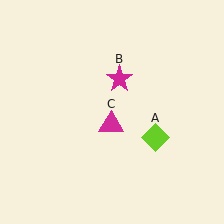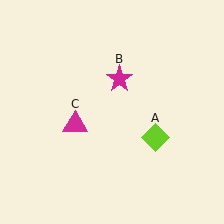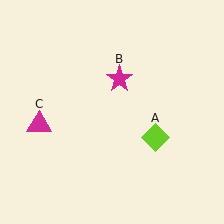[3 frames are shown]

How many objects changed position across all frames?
1 object changed position: magenta triangle (object C).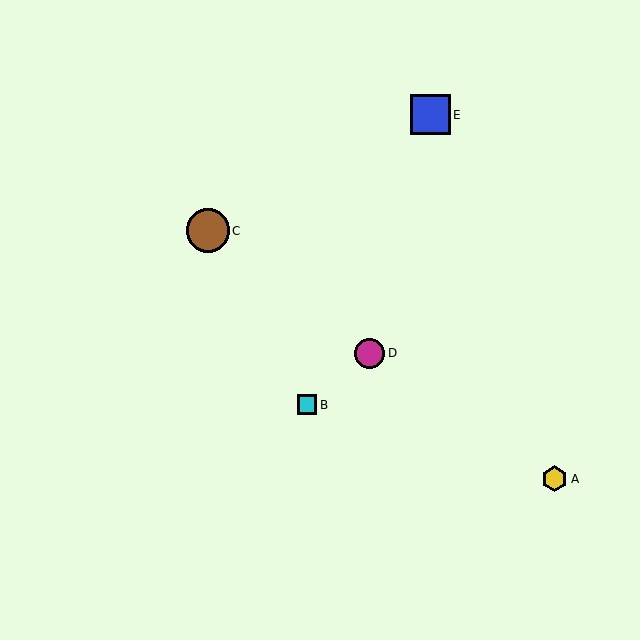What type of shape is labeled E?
Shape E is a blue square.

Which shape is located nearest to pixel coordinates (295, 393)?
The cyan square (labeled B) at (307, 405) is nearest to that location.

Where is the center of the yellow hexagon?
The center of the yellow hexagon is at (554, 479).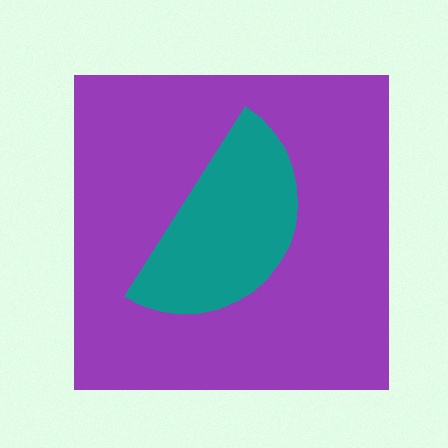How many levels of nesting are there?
2.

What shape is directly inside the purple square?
The teal semicircle.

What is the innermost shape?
The teal semicircle.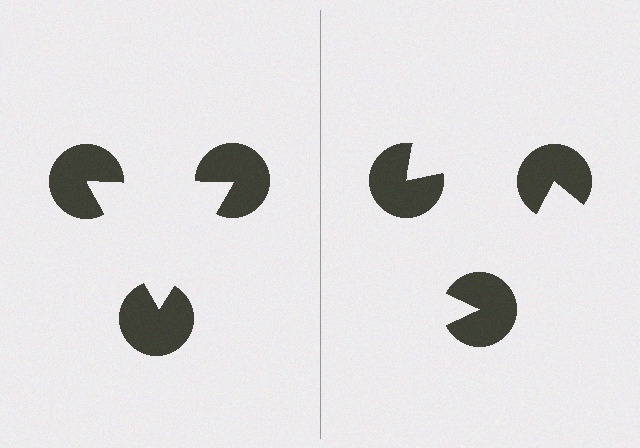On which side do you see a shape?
An illusory triangle appears on the left side. On the right side the wedge cuts are rotated, so no coherent shape forms.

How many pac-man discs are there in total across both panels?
6 — 3 on each side.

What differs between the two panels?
The pac-man discs are positioned identically on both sides; only the wedge orientations differ. On the left they align to a triangle; on the right they are misaligned.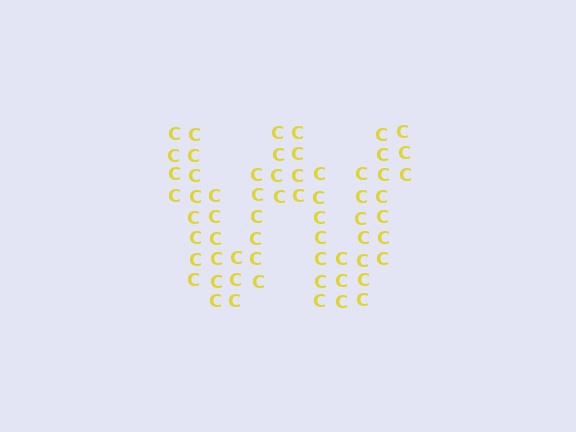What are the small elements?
The small elements are letter C's.